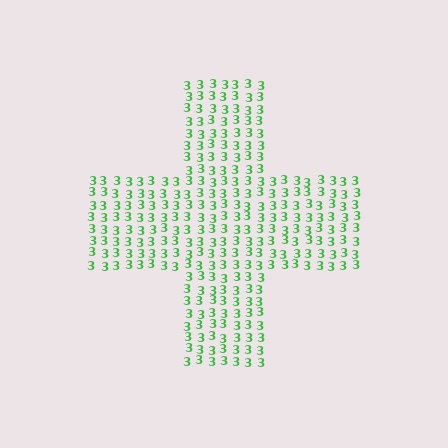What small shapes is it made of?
It is made of small digit 3's.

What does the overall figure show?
The overall figure shows a cross.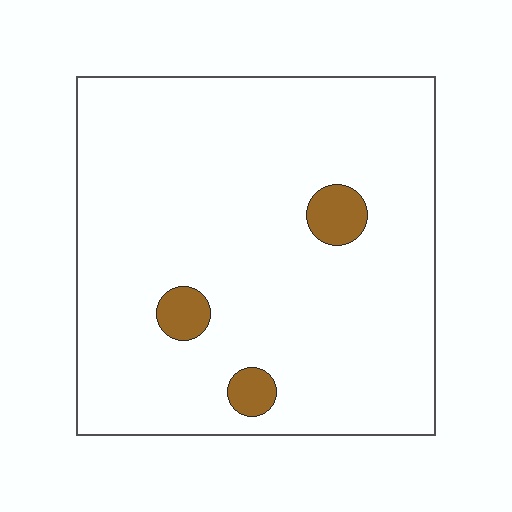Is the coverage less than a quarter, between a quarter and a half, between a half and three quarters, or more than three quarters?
Less than a quarter.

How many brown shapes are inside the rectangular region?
3.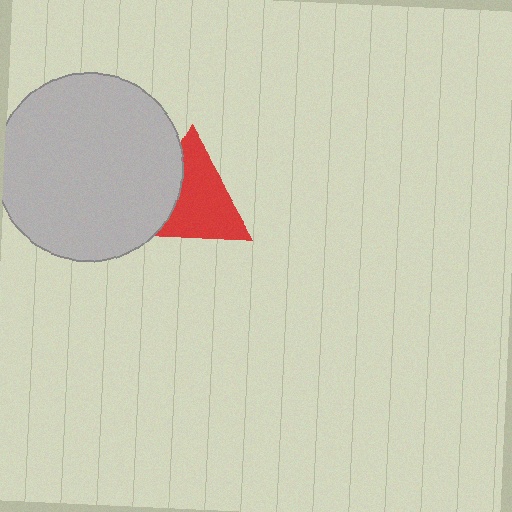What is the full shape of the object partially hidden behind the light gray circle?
The partially hidden object is a red triangle.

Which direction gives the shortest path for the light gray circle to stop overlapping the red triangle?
Moving left gives the shortest separation.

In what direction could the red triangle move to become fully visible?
The red triangle could move right. That would shift it out from behind the light gray circle entirely.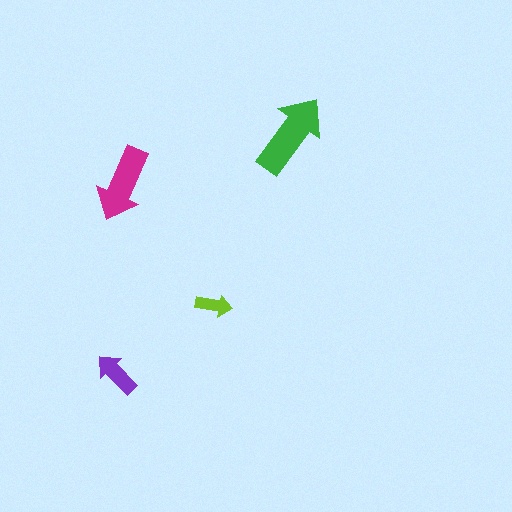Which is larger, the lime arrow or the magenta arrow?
The magenta one.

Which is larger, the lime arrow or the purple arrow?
The purple one.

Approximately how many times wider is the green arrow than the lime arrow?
About 2.5 times wider.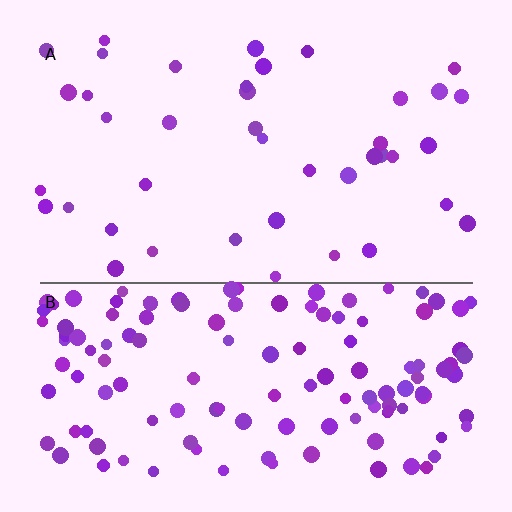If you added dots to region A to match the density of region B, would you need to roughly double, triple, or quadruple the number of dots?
Approximately triple.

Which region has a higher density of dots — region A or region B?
B (the bottom).